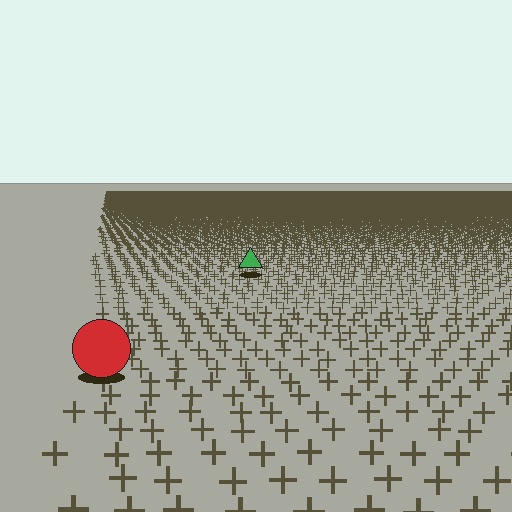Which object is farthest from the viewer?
The green triangle is farthest from the viewer. It appears smaller and the ground texture around it is denser.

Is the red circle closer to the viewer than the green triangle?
Yes. The red circle is closer — you can tell from the texture gradient: the ground texture is coarser near it.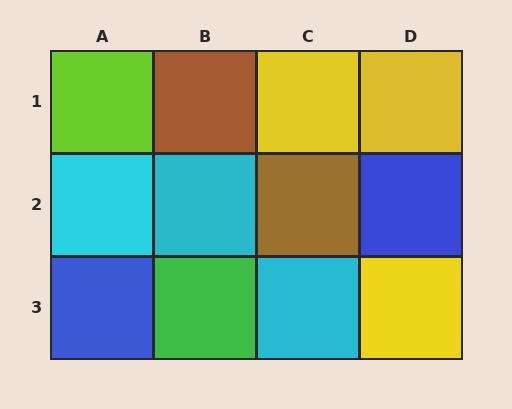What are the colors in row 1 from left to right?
Lime, brown, yellow, yellow.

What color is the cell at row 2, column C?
Brown.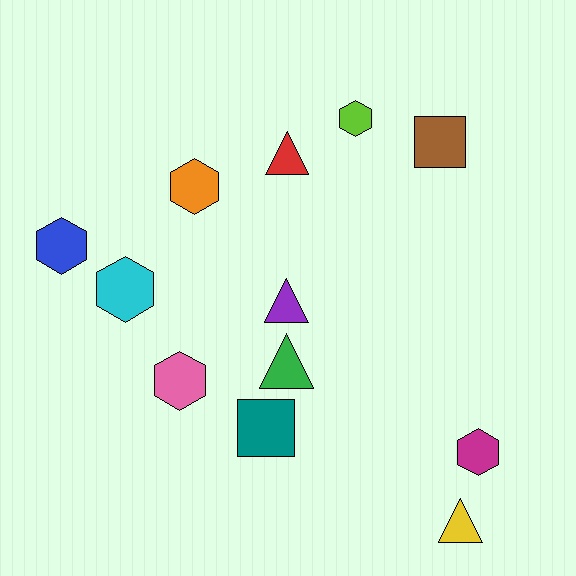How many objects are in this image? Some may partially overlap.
There are 12 objects.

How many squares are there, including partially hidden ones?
There are 2 squares.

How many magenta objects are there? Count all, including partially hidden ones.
There is 1 magenta object.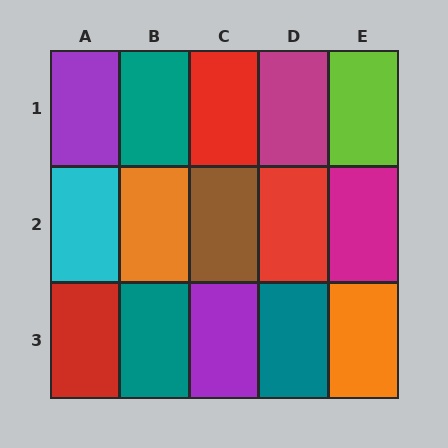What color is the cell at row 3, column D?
Teal.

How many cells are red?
3 cells are red.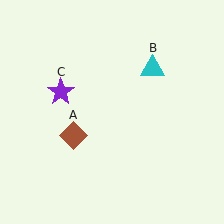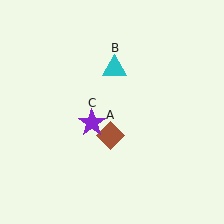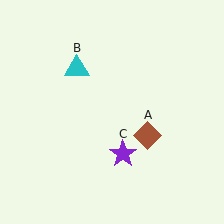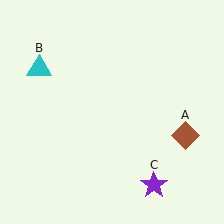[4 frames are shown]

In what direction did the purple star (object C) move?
The purple star (object C) moved down and to the right.